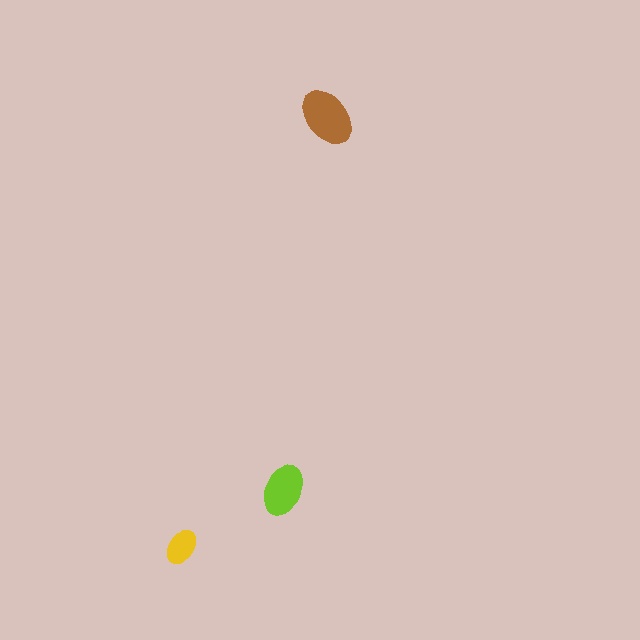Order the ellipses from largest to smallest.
the brown one, the lime one, the yellow one.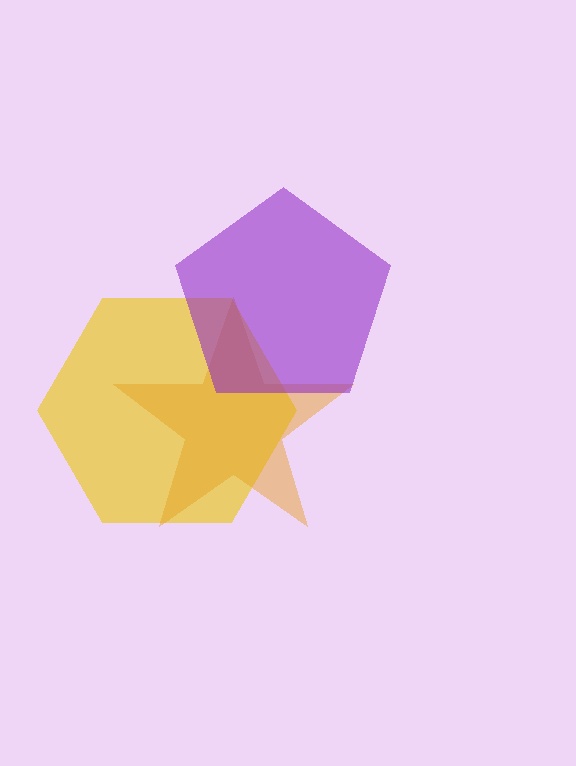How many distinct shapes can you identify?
There are 3 distinct shapes: a yellow hexagon, an orange star, a purple pentagon.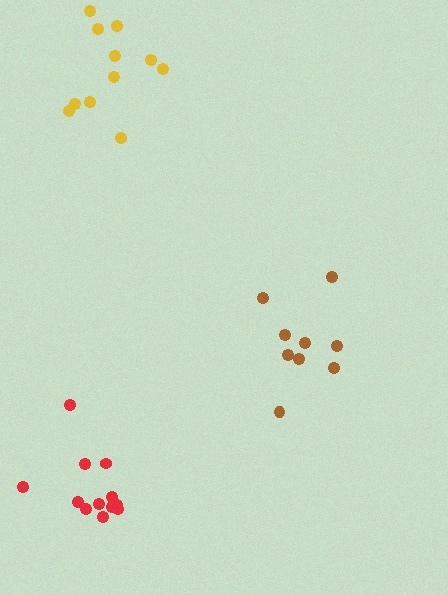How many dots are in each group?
Group 1: 11 dots, Group 2: 9 dots, Group 3: 12 dots (32 total).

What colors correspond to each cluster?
The clusters are colored: yellow, brown, red.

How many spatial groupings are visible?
There are 3 spatial groupings.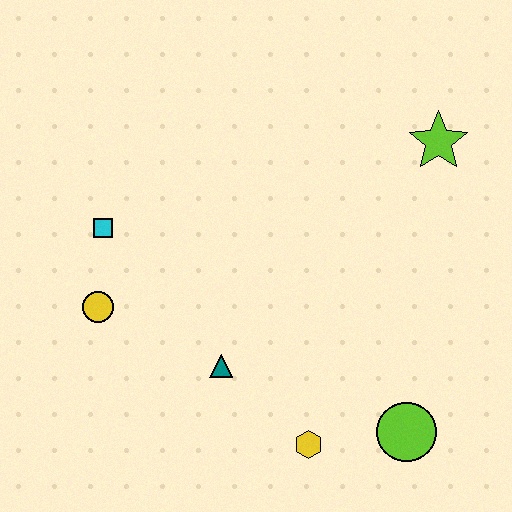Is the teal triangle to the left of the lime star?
Yes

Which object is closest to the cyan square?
The yellow circle is closest to the cyan square.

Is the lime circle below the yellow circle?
Yes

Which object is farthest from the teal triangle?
The lime star is farthest from the teal triangle.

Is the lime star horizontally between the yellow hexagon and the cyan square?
No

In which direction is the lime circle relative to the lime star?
The lime circle is below the lime star.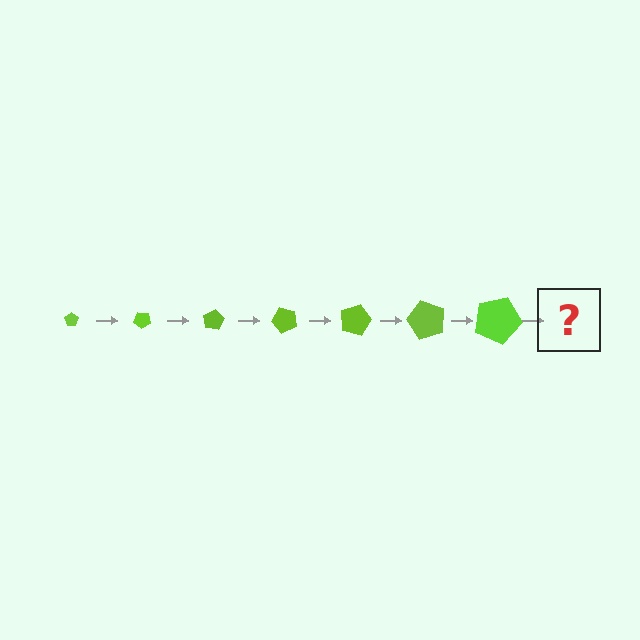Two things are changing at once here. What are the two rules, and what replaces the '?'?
The two rules are that the pentagon grows larger each step and it rotates 40 degrees each step. The '?' should be a pentagon, larger than the previous one and rotated 280 degrees from the start.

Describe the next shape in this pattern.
It should be a pentagon, larger than the previous one and rotated 280 degrees from the start.